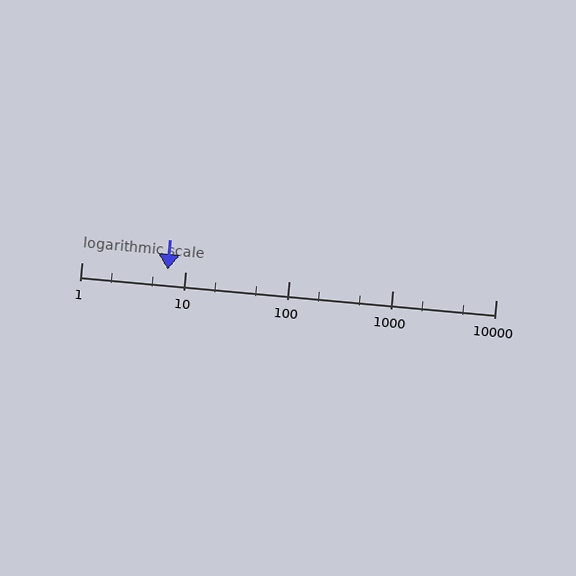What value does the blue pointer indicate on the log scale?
The pointer indicates approximately 6.8.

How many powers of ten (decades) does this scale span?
The scale spans 4 decades, from 1 to 10000.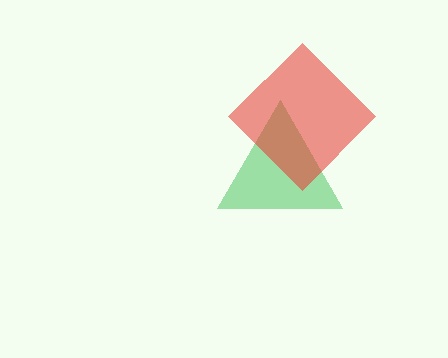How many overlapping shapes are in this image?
There are 2 overlapping shapes in the image.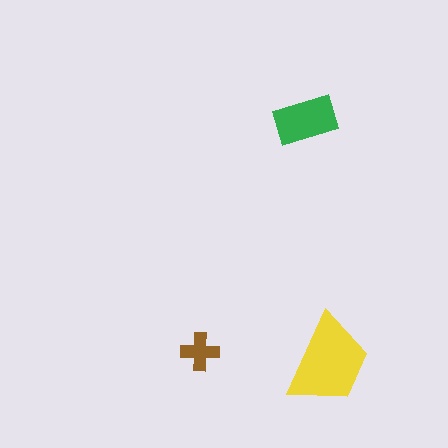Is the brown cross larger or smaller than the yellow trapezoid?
Smaller.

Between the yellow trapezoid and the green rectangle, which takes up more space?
The yellow trapezoid.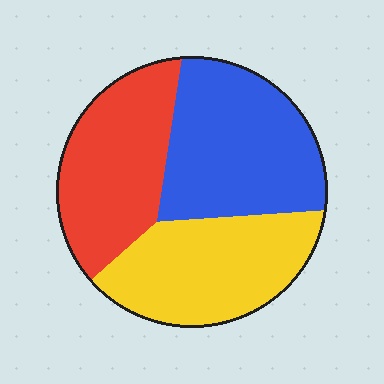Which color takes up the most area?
Blue, at roughly 35%.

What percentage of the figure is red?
Red takes up about one third (1/3) of the figure.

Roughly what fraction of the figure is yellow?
Yellow covers 33% of the figure.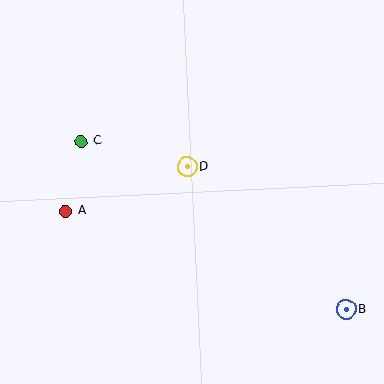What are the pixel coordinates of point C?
Point C is at (81, 141).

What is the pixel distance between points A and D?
The distance between A and D is 129 pixels.